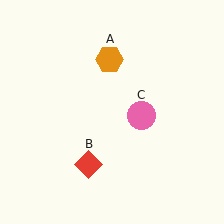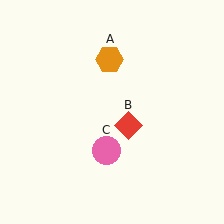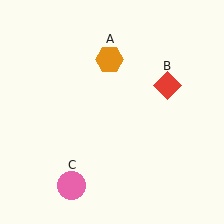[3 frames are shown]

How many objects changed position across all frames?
2 objects changed position: red diamond (object B), pink circle (object C).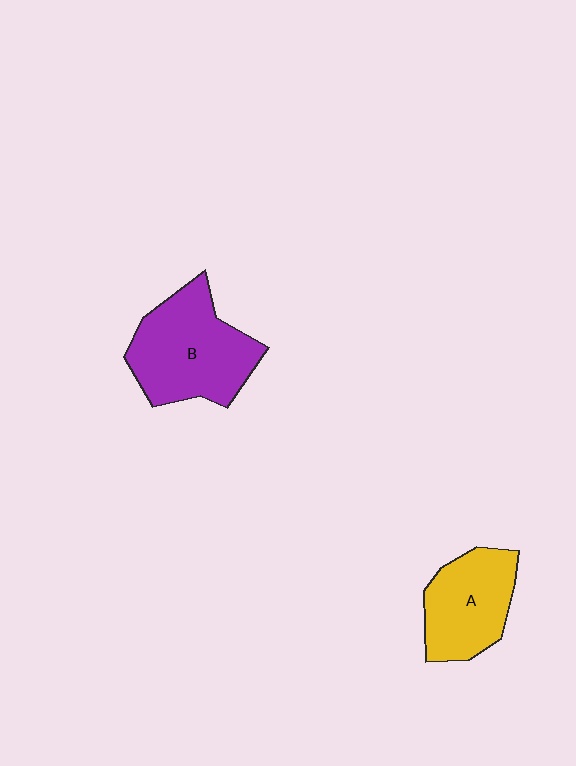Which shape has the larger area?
Shape B (purple).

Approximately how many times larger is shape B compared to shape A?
Approximately 1.3 times.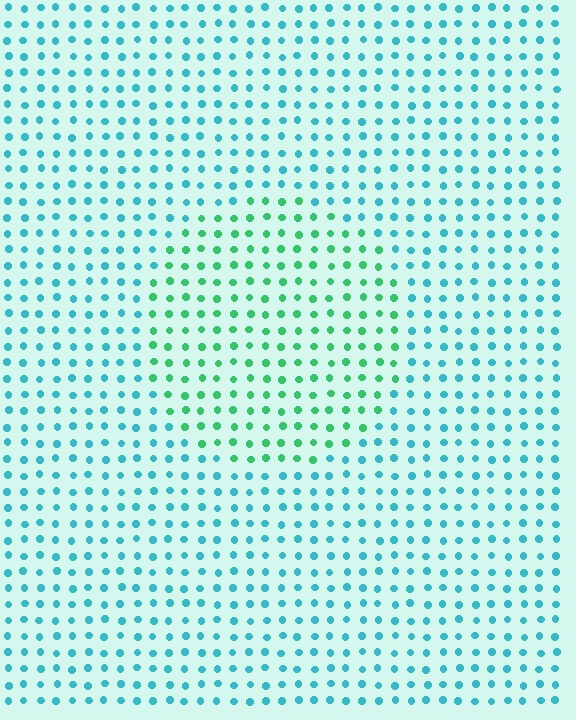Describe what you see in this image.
The image is filled with small cyan elements in a uniform arrangement. A circle-shaped region is visible where the elements are tinted to a slightly different hue, forming a subtle color boundary.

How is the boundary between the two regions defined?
The boundary is defined purely by a slight shift in hue (about 43 degrees). Spacing, size, and orientation are identical on both sides.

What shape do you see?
I see a circle.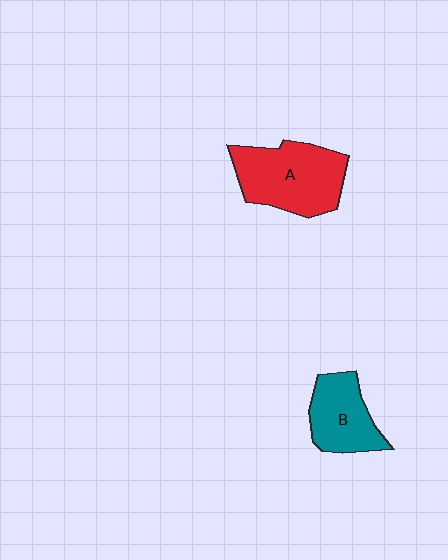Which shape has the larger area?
Shape A (red).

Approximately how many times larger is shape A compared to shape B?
Approximately 1.5 times.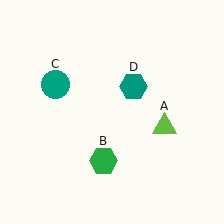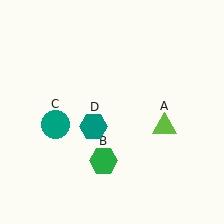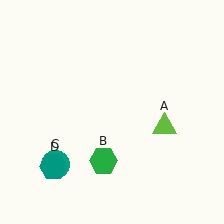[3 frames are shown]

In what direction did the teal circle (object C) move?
The teal circle (object C) moved down.